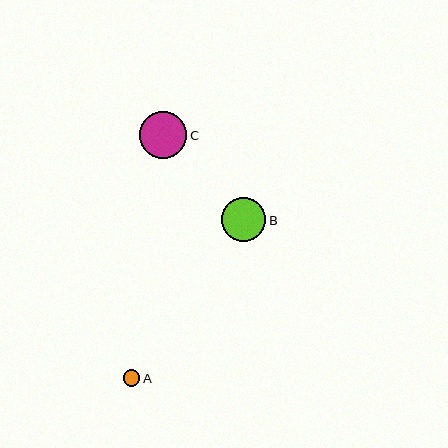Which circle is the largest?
Circle C is the largest with a size of approximately 47 pixels.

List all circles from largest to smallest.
From largest to smallest: C, B, A.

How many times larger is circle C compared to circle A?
Circle C is approximately 2.8 times the size of circle A.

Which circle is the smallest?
Circle A is the smallest with a size of approximately 17 pixels.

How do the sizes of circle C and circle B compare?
Circle C and circle B are approximately the same size.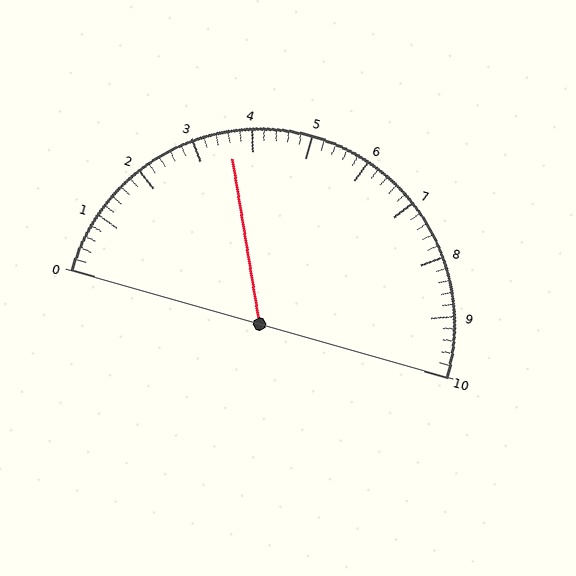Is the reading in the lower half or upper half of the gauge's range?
The reading is in the lower half of the range (0 to 10).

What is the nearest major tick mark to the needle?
The nearest major tick mark is 4.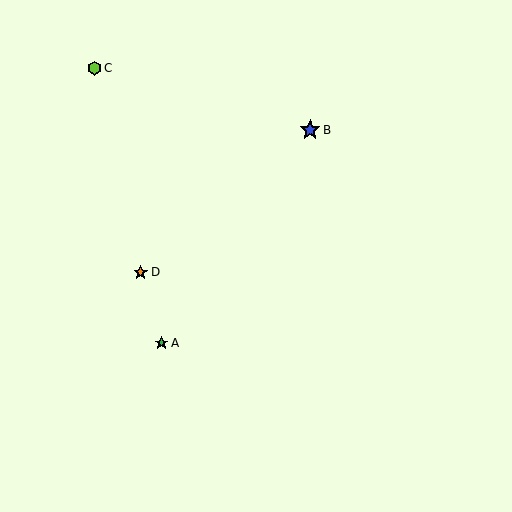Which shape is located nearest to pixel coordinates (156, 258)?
The orange star (labeled D) at (141, 272) is nearest to that location.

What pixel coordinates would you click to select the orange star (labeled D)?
Click at (141, 272) to select the orange star D.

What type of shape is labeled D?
Shape D is an orange star.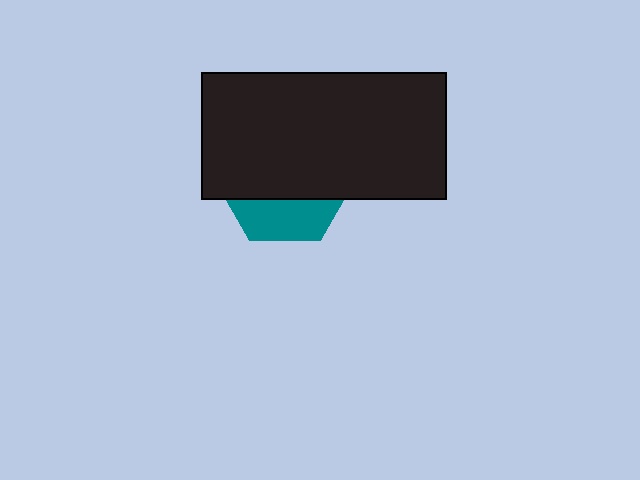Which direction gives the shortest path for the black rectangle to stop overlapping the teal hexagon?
Moving up gives the shortest separation.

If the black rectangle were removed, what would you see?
You would see the complete teal hexagon.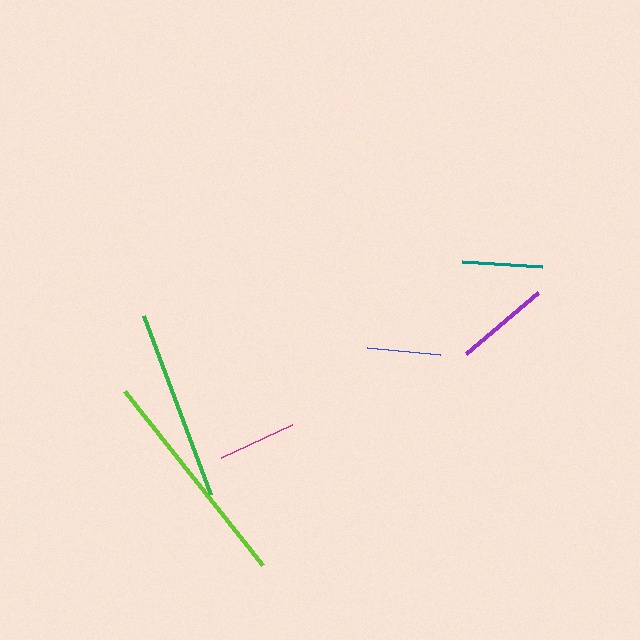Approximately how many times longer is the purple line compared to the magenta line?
The purple line is approximately 1.2 times the length of the magenta line.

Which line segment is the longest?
The lime line is the longest at approximately 222 pixels.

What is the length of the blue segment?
The blue segment is approximately 73 pixels long.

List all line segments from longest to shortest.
From longest to shortest: lime, green, purple, teal, magenta, blue.